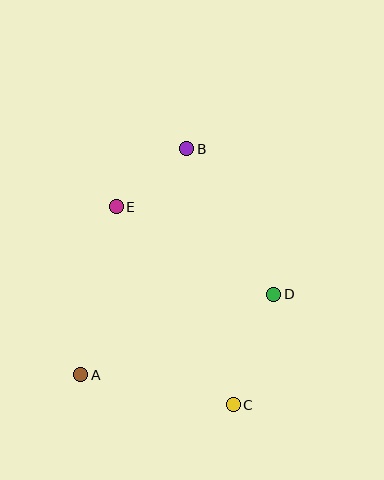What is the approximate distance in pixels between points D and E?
The distance between D and E is approximately 180 pixels.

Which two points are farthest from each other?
Points B and C are farthest from each other.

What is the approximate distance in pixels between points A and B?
The distance between A and B is approximately 250 pixels.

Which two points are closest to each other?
Points B and E are closest to each other.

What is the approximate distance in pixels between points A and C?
The distance between A and C is approximately 156 pixels.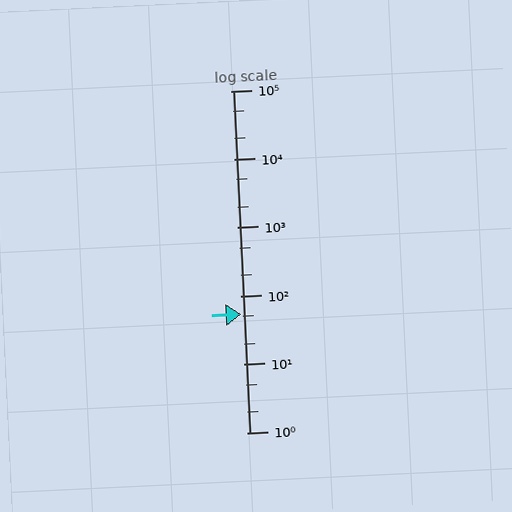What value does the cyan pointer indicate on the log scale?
The pointer indicates approximately 54.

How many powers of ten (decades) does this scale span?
The scale spans 5 decades, from 1 to 100000.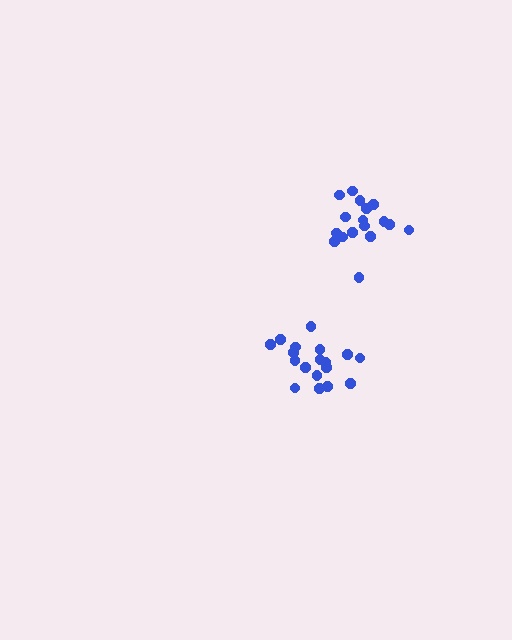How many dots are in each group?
Group 1: 18 dots, Group 2: 17 dots (35 total).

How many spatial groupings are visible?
There are 2 spatial groupings.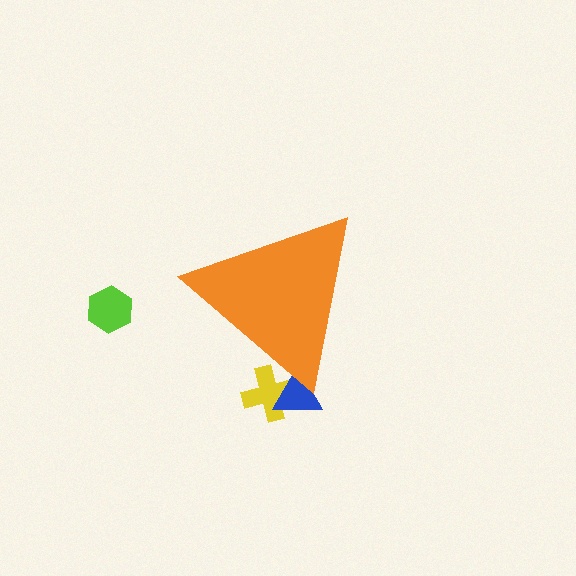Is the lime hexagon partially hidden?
No, the lime hexagon is fully visible.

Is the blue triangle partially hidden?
Yes, the blue triangle is partially hidden behind the orange triangle.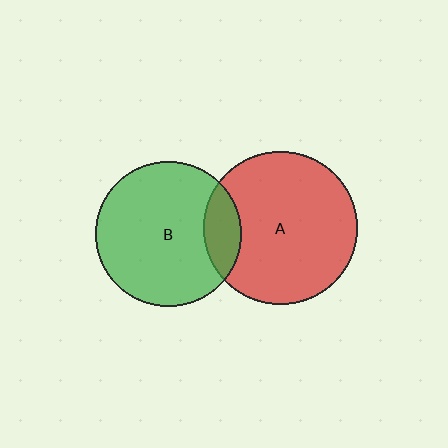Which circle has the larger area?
Circle A (red).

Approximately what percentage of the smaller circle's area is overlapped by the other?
Approximately 15%.